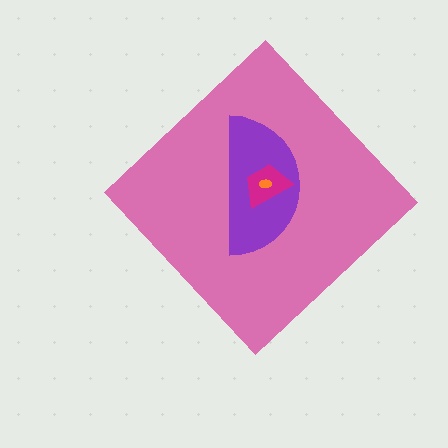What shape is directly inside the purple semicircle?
The magenta trapezoid.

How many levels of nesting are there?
4.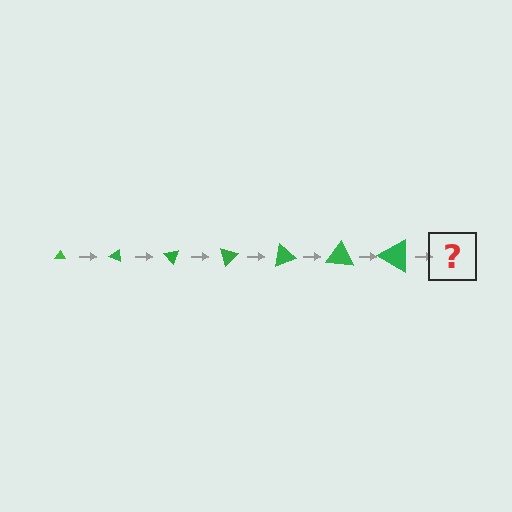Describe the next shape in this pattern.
It should be a triangle, larger than the previous one and rotated 175 degrees from the start.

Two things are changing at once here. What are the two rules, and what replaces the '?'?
The two rules are that the triangle grows larger each step and it rotates 25 degrees each step. The '?' should be a triangle, larger than the previous one and rotated 175 degrees from the start.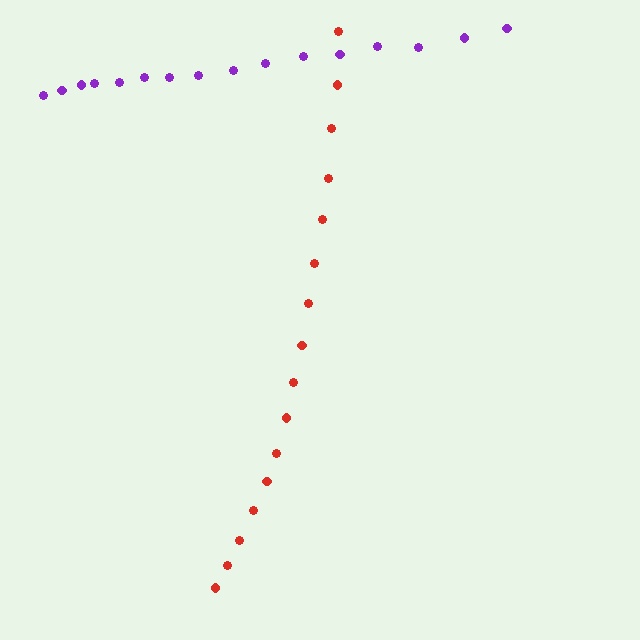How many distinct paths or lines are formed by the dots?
There are 2 distinct paths.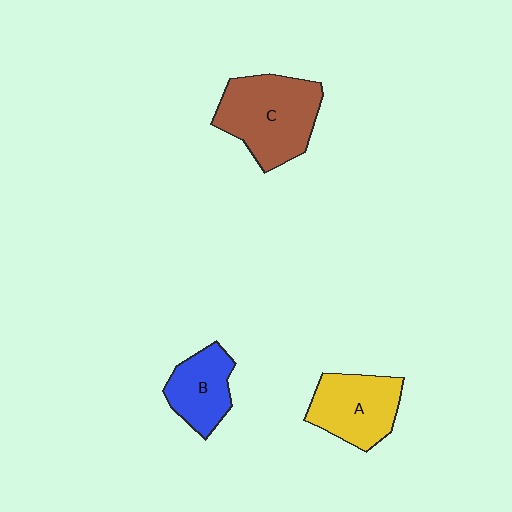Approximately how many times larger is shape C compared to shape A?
Approximately 1.3 times.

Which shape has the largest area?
Shape C (brown).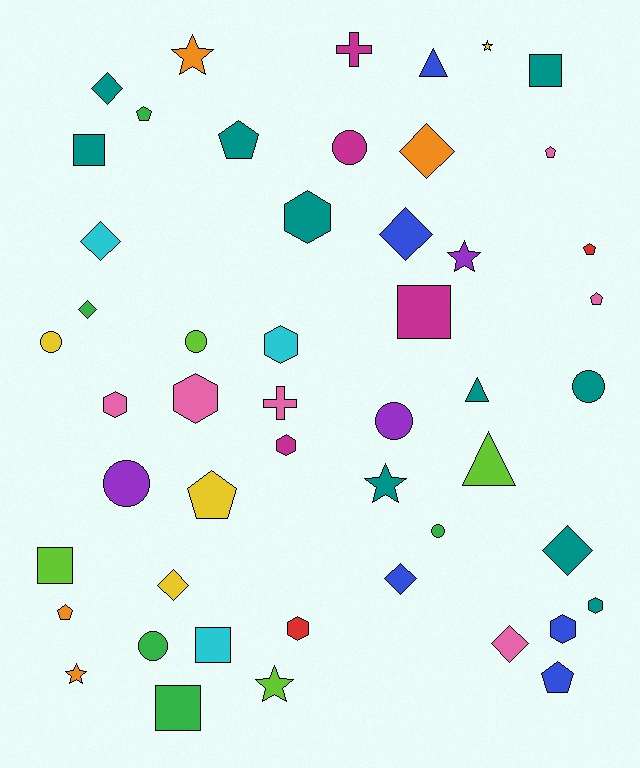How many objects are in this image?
There are 50 objects.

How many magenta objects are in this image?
There are 4 magenta objects.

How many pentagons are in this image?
There are 8 pentagons.